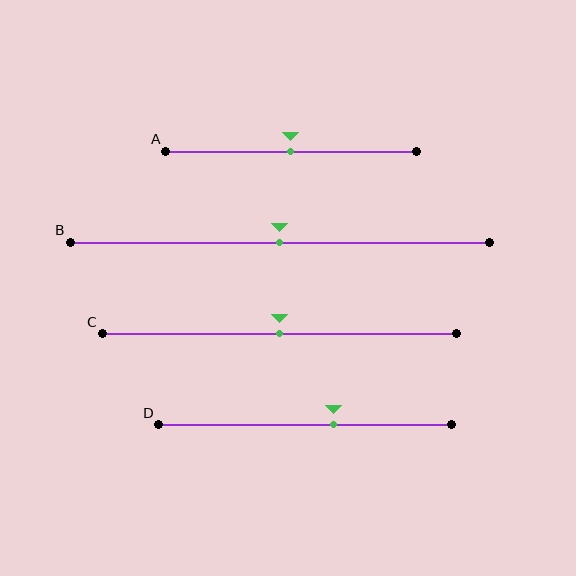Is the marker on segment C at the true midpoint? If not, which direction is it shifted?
Yes, the marker on segment C is at the true midpoint.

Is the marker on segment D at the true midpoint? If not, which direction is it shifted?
No, the marker on segment D is shifted to the right by about 10% of the segment length.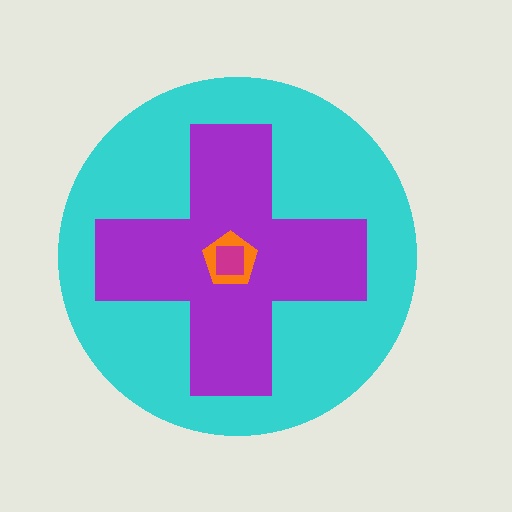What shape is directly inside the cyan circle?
The purple cross.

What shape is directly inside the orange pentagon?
The magenta square.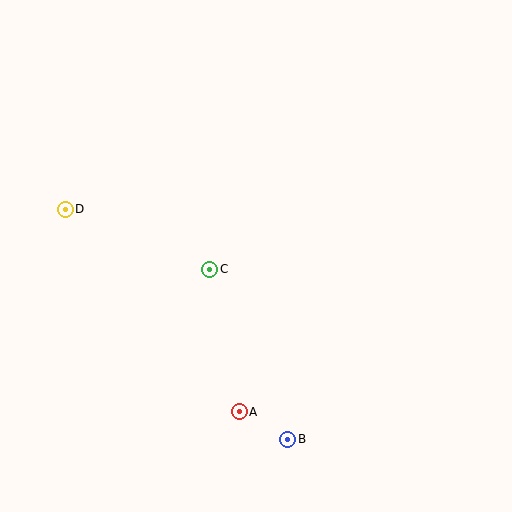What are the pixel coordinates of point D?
Point D is at (65, 209).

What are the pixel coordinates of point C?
Point C is at (210, 269).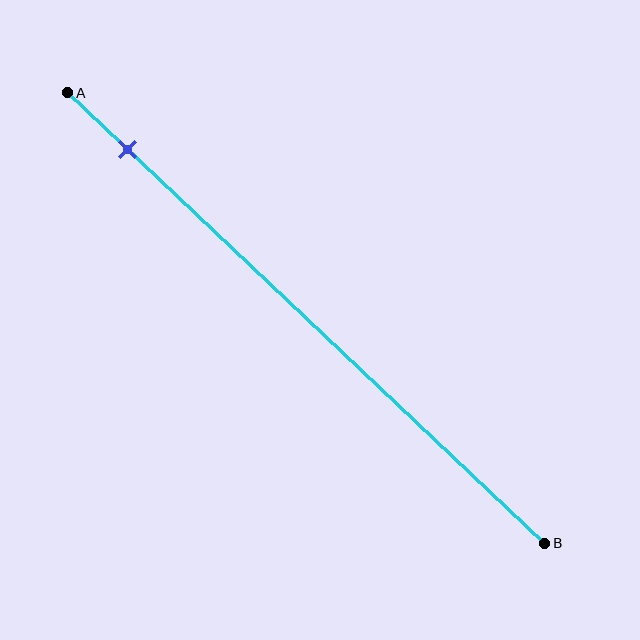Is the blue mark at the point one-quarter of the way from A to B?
No, the mark is at about 15% from A, not at the 25% one-quarter point.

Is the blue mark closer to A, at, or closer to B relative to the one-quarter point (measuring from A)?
The blue mark is closer to point A than the one-quarter point of segment AB.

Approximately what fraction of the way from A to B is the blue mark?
The blue mark is approximately 15% of the way from A to B.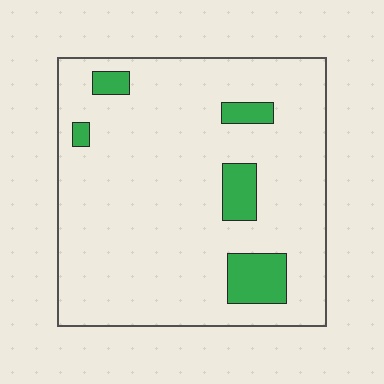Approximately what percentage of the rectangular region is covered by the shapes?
Approximately 10%.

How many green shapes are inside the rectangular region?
5.